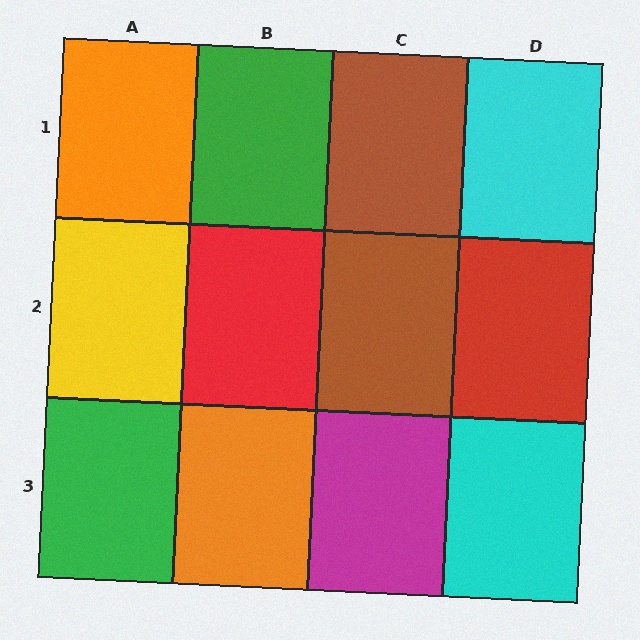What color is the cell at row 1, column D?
Cyan.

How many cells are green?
2 cells are green.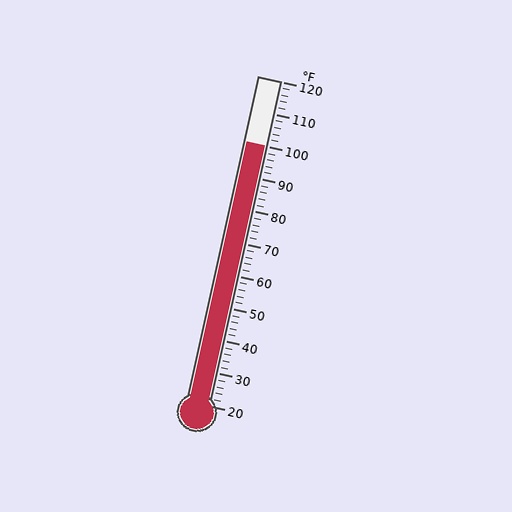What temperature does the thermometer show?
The thermometer shows approximately 100°F.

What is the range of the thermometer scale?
The thermometer scale ranges from 20°F to 120°F.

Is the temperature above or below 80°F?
The temperature is above 80°F.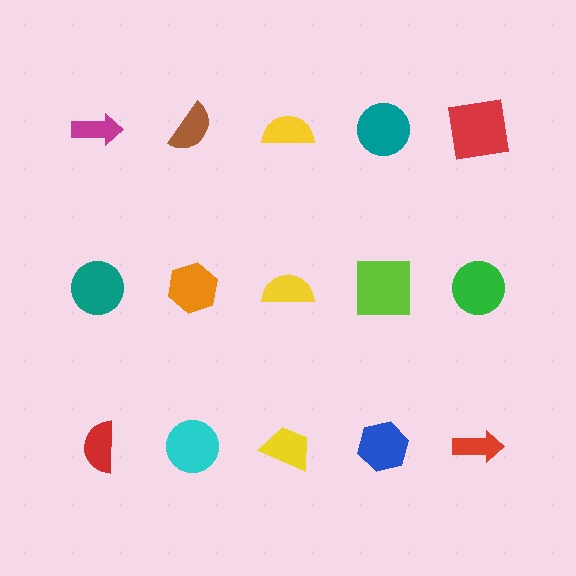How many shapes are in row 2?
5 shapes.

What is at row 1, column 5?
A red square.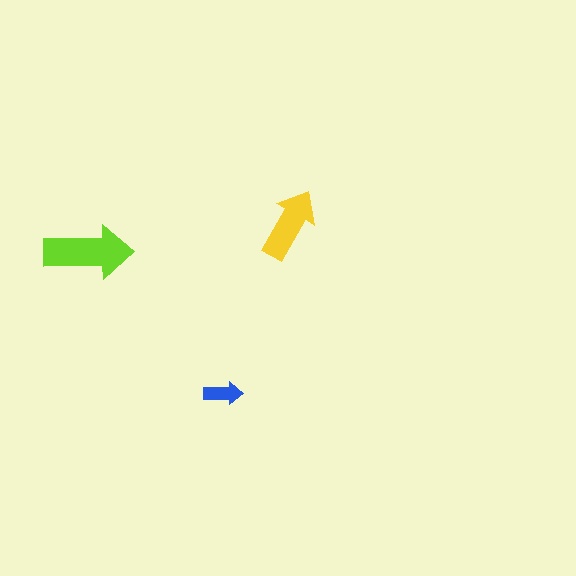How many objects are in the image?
There are 3 objects in the image.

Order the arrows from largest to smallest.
the lime one, the yellow one, the blue one.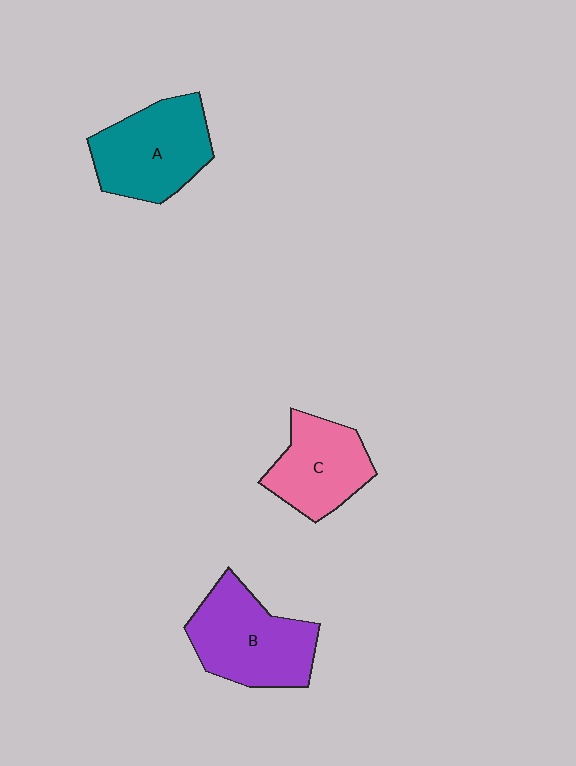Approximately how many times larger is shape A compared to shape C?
Approximately 1.2 times.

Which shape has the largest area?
Shape B (purple).